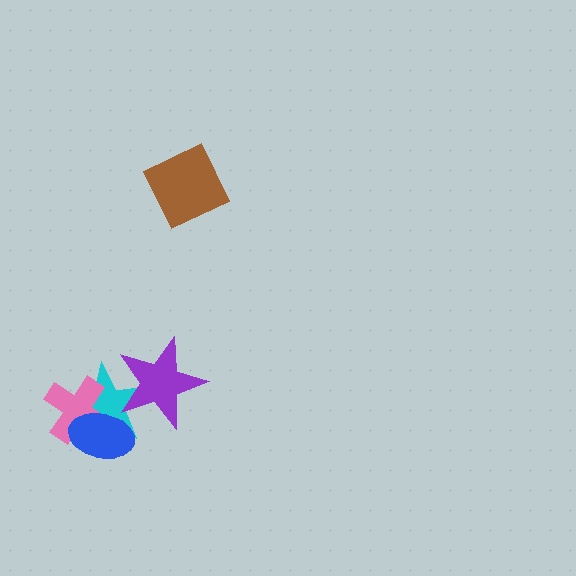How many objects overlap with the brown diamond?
0 objects overlap with the brown diamond.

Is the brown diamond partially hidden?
No, no other shape covers it.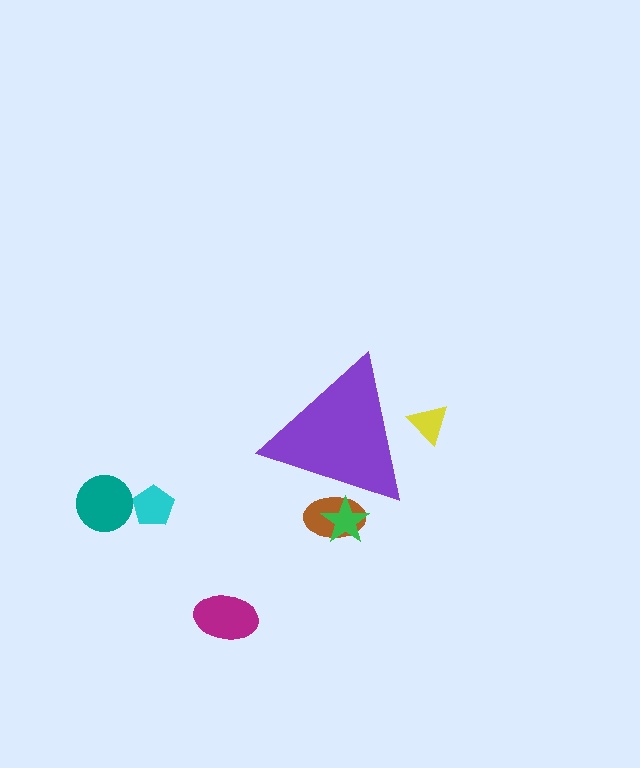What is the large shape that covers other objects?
A purple triangle.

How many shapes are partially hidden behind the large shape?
3 shapes are partially hidden.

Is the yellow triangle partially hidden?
Yes, the yellow triangle is partially hidden behind the purple triangle.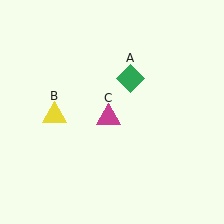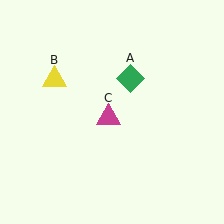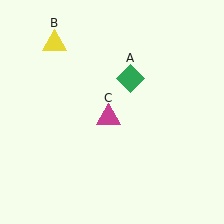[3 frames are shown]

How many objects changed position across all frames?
1 object changed position: yellow triangle (object B).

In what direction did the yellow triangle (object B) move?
The yellow triangle (object B) moved up.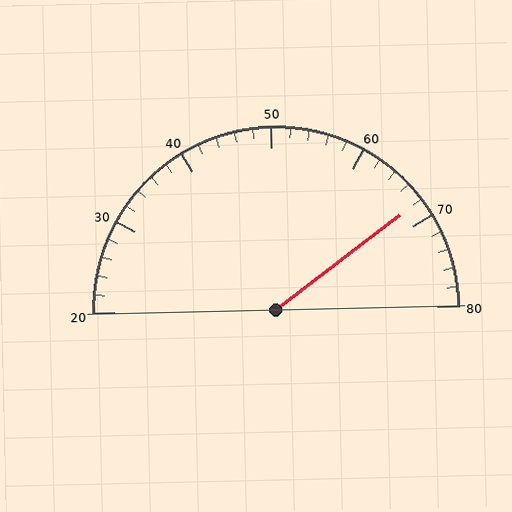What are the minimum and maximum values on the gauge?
The gauge ranges from 20 to 80.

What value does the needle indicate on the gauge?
The needle indicates approximately 68.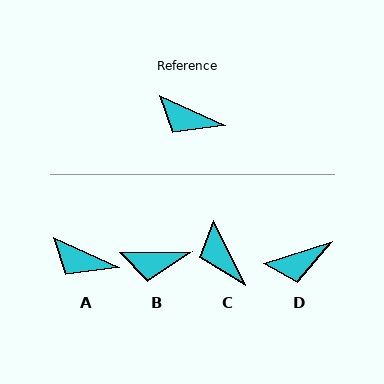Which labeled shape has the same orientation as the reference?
A.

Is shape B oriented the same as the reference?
No, it is off by about 25 degrees.